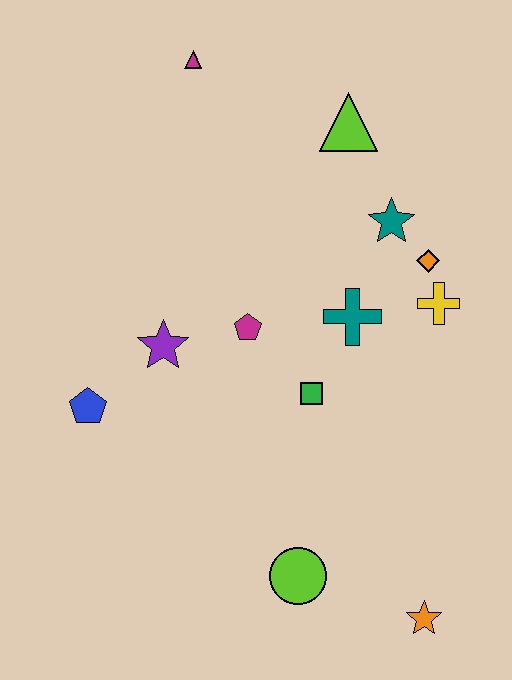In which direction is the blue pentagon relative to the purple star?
The blue pentagon is to the left of the purple star.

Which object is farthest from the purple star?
The orange star is farthest from the purple star.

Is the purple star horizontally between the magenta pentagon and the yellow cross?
No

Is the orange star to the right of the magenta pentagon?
Yes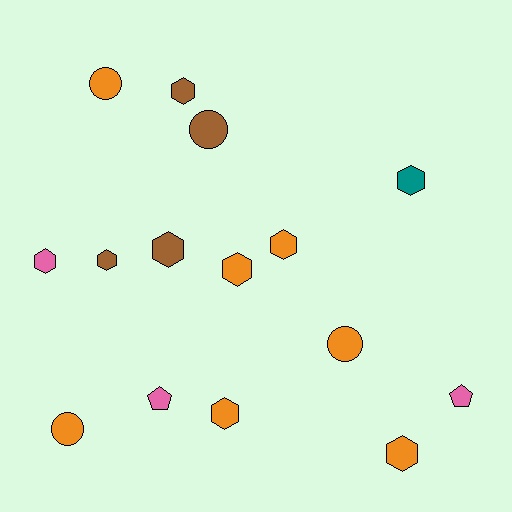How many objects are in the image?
There are 15 objects.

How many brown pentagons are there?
There are no brown pentagons.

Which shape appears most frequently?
Hexagon, with 9 objects.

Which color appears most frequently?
Orange, with 7 objects.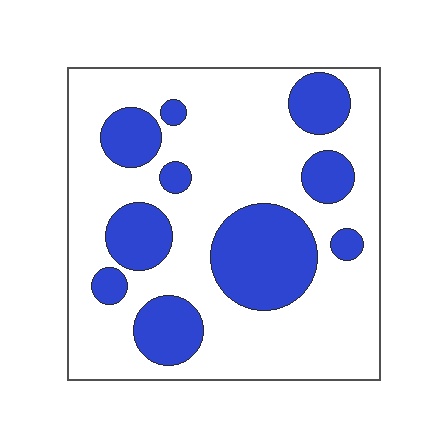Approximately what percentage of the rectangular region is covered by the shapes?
Approximately 30%.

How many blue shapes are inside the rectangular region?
10.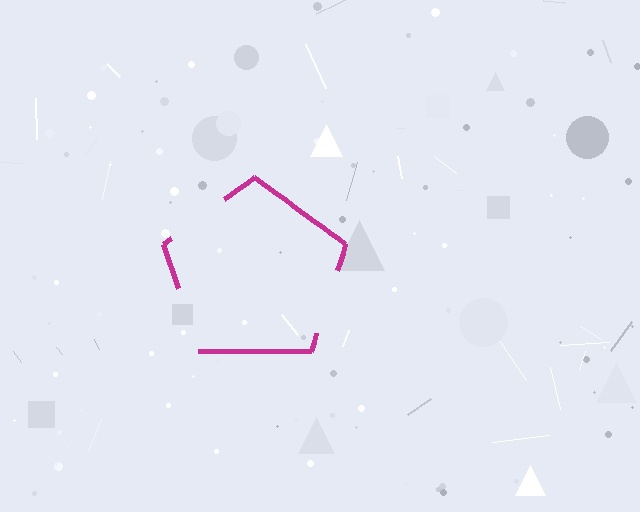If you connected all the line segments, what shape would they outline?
They would outline a pentagon.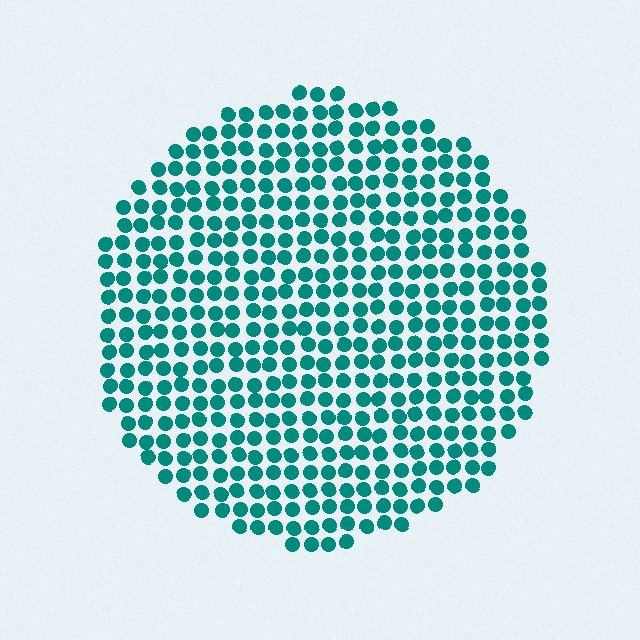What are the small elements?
The small elements are circles.